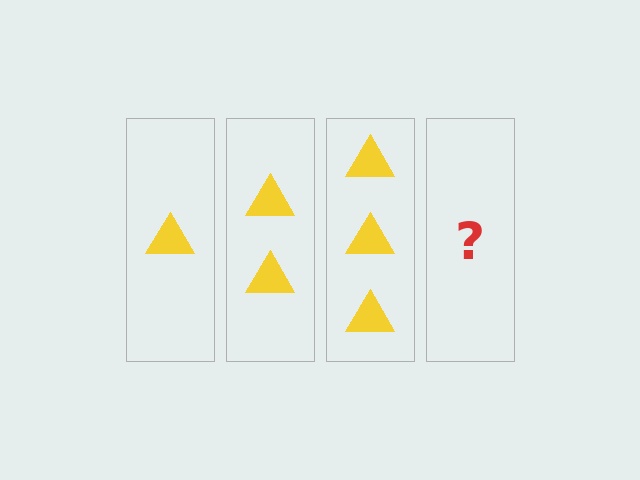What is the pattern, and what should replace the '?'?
The pattern is that each step adds one more triangle. The '?' should be 4 triangles.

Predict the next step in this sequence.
The next step is 4 triangles.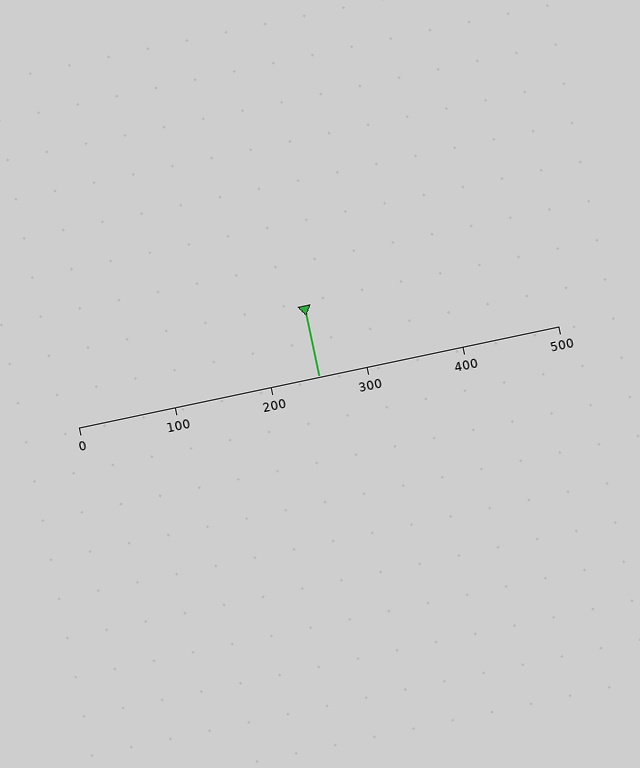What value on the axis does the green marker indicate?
The marker indicates approximately 250.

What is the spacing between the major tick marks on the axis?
The major ticks are spaced 100 apart.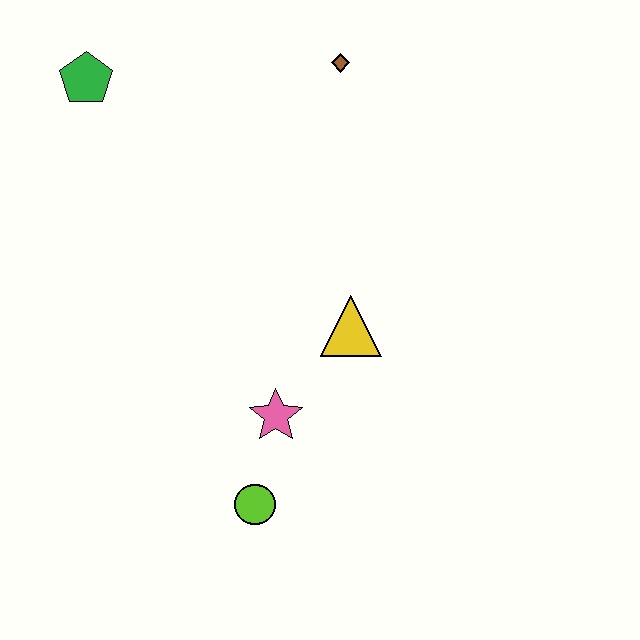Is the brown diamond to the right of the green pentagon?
Yes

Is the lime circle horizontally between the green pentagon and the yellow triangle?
Yes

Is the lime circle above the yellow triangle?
No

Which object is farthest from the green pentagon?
The lime circle is farthest from the green pentagon.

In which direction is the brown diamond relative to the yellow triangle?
The brown diamond is above the yellow triangle.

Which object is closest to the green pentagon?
The brown diamond is closest to the green pentagon.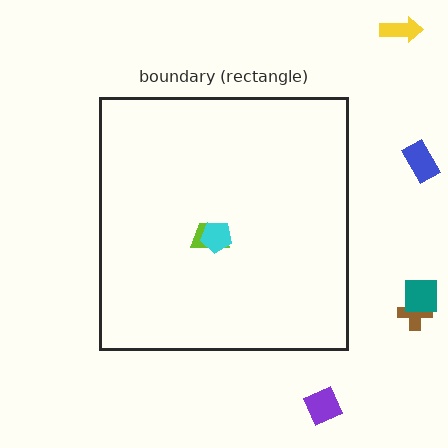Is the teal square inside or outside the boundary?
Outside.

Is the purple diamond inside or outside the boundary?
Outside.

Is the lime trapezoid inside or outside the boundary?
Inside.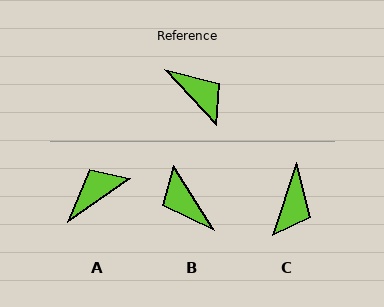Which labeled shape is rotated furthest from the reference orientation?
B, about 169 degrees away.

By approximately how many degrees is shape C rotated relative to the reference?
Approximately 61 degrees clockwise.